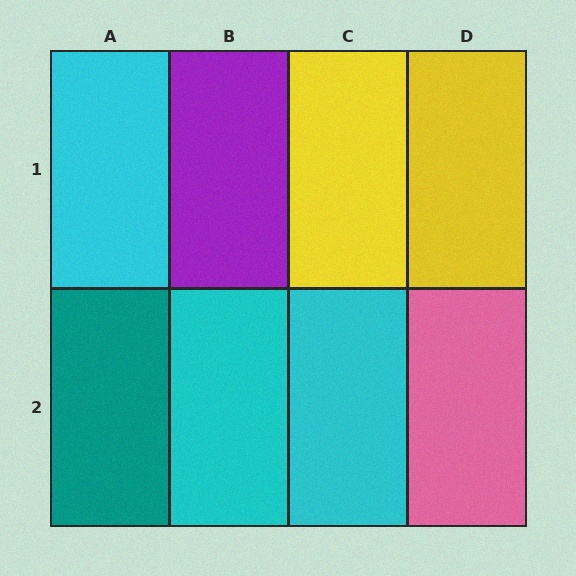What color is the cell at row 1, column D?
Yellow.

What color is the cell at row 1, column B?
Purple.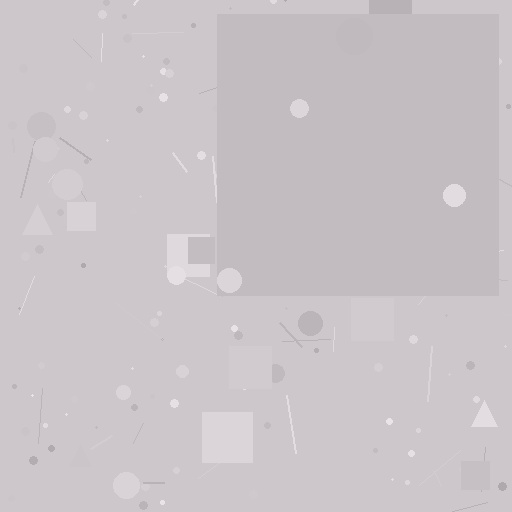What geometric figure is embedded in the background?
A square is embedded in the background.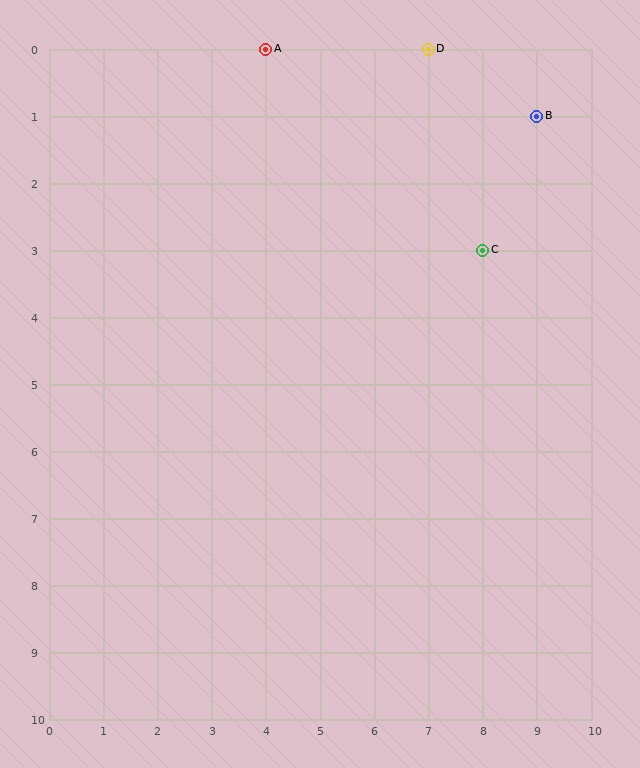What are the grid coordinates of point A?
Point A is at grid coordinates (4, 0).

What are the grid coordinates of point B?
Point B is at grid coordinates (9, 1).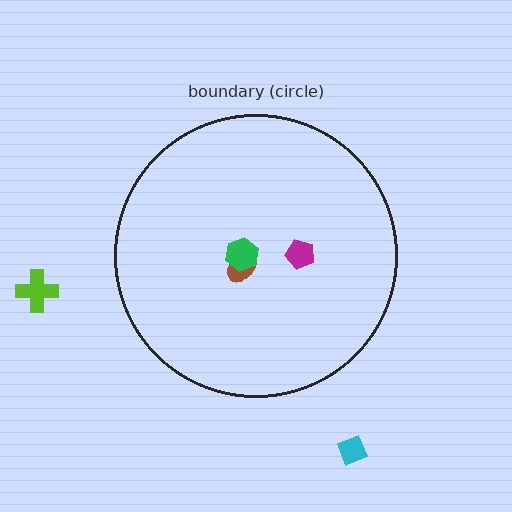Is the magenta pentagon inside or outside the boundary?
Inside.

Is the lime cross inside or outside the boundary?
Outside.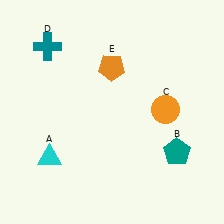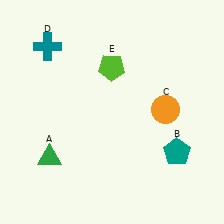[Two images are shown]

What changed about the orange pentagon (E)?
In Image 1, E is orange. In Image 2, it changed to lime.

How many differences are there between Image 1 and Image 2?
There are 2 differences between the two images.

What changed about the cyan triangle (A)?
In Image 1, A is cyan. In Image 2, it changed to green.